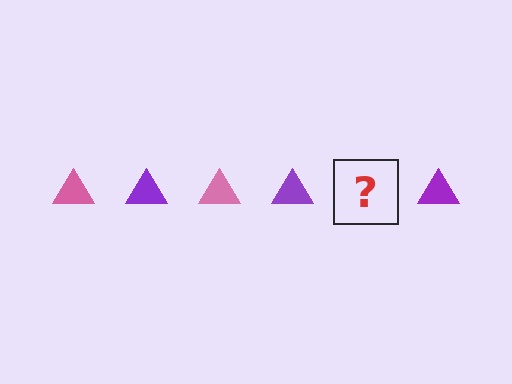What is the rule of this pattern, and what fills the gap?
The rule is that the pattern cycles through pink, purple triangles. The gap should be filled with a pink triangle.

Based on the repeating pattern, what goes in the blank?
The blank should be a pink triangle.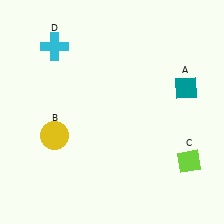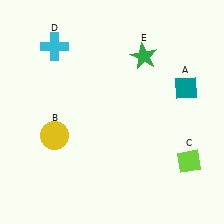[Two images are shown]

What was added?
A green star (E) was added in Image 2.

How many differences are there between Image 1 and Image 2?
There is 1 difference between the two images.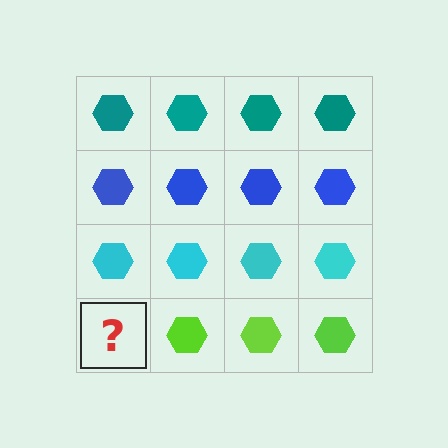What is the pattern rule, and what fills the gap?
The rule is that each row has a consistent color. The gap should be filled with a lime hexagon.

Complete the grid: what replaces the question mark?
The question mark should be replaced with a lime hexagon.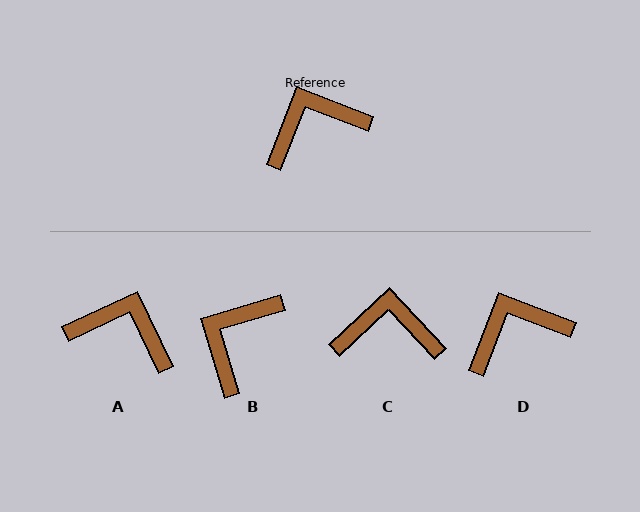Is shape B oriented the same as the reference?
No, it is off by about 38 degrees.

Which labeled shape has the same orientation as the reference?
D.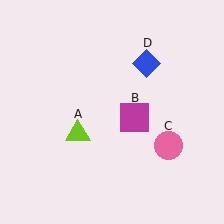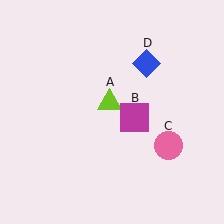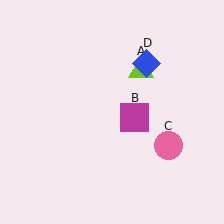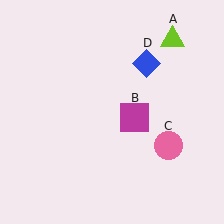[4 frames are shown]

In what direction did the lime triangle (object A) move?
The lime triangle (object A) moved up and to the right.